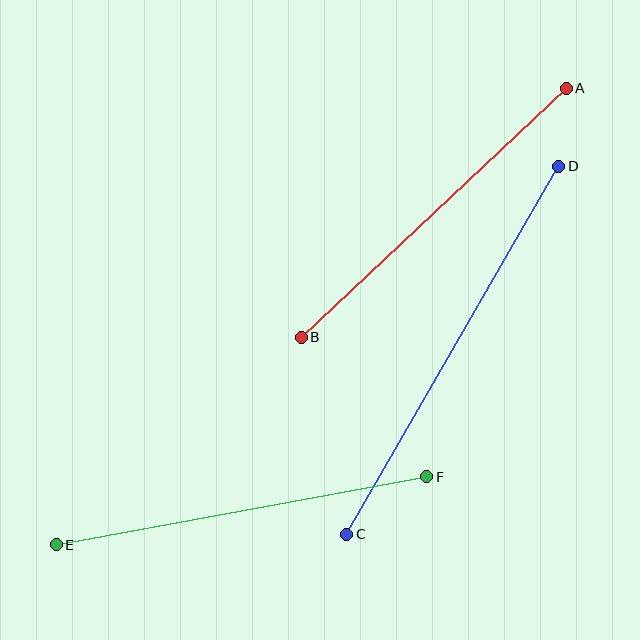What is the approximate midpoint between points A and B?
The midpoint is at approximately (434, 213) pixels.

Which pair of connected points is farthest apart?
Points C and D are farthest apart.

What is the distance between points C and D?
The distance is approximately 424 pixels.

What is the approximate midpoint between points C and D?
The midpoint is at approximately (453, 350) pixels.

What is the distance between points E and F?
The distance is approximately 377 pixels.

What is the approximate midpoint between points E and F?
The midpoint is at approximately (241, 511) pixels.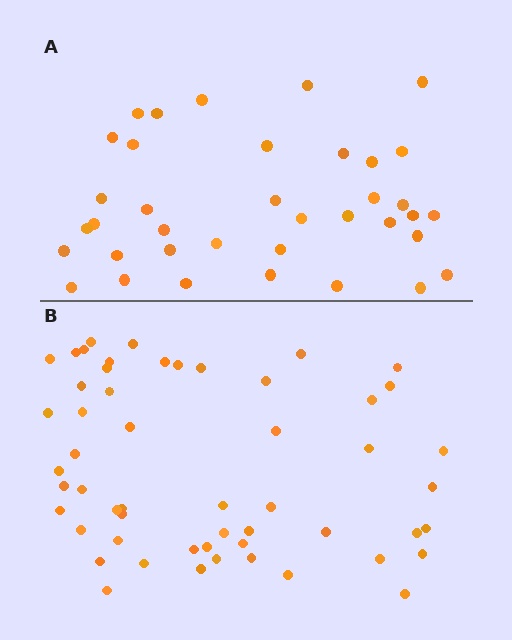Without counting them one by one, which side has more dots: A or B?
Region B (the bottom region) has more dots.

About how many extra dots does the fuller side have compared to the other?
Region B has approximately 15 more dots than region A.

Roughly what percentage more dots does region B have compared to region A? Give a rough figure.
About 45% more.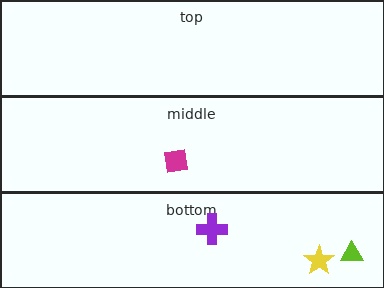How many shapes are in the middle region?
1.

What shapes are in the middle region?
The magenta square.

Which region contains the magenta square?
The middle region.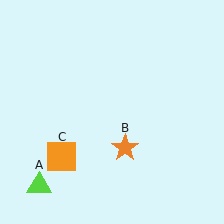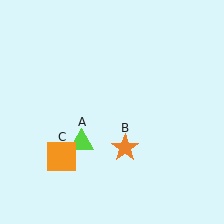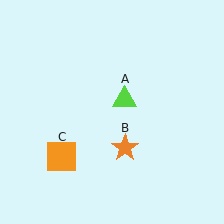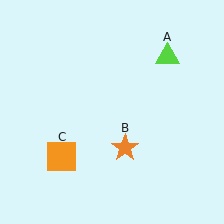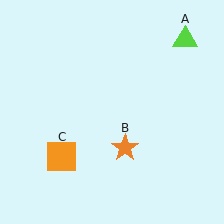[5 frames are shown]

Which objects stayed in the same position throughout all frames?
Orange star (object B) and orange square (object C) remained stationary.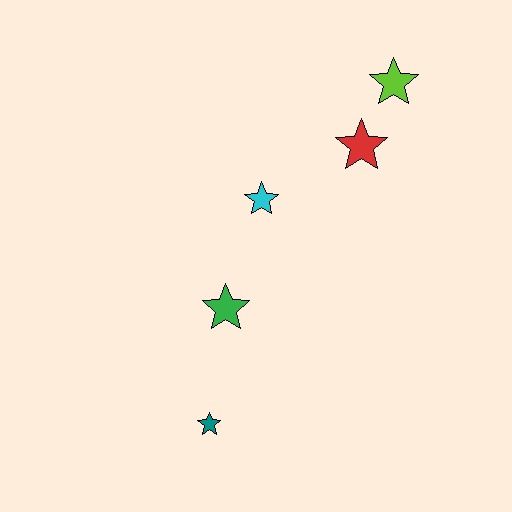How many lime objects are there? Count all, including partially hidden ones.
There is 1 lime object.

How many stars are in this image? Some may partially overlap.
There are 5 stars.